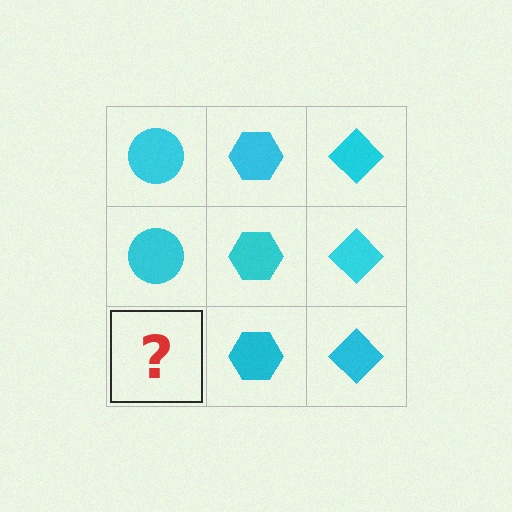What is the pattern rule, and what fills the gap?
The rule is that each column has a consistent shape. The gap should be filled with a cyan circle.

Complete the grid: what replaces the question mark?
The question mark should be replaced with a cyan circle.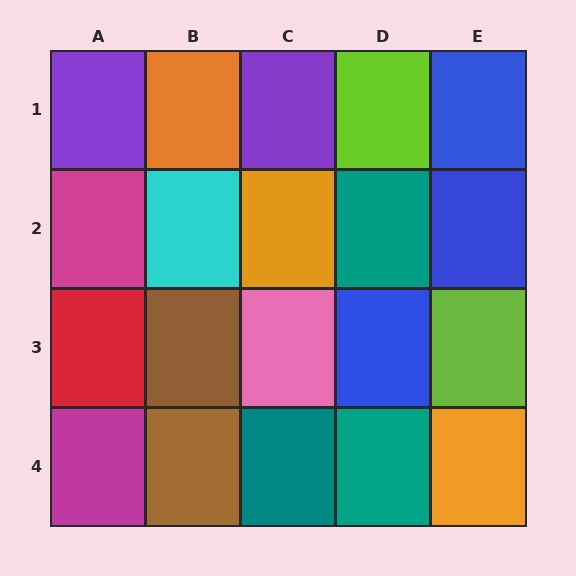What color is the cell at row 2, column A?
Magenta.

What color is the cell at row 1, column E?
Blue.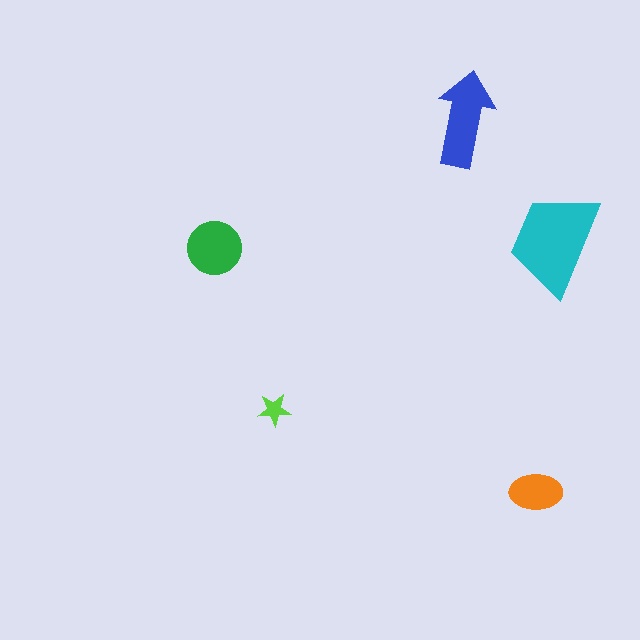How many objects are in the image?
There are 5 objects in the image.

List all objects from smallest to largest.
The lime star, the orange ellipse, the green circle, the blue arrow, the cyan trapezoid.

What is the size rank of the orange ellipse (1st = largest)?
4th.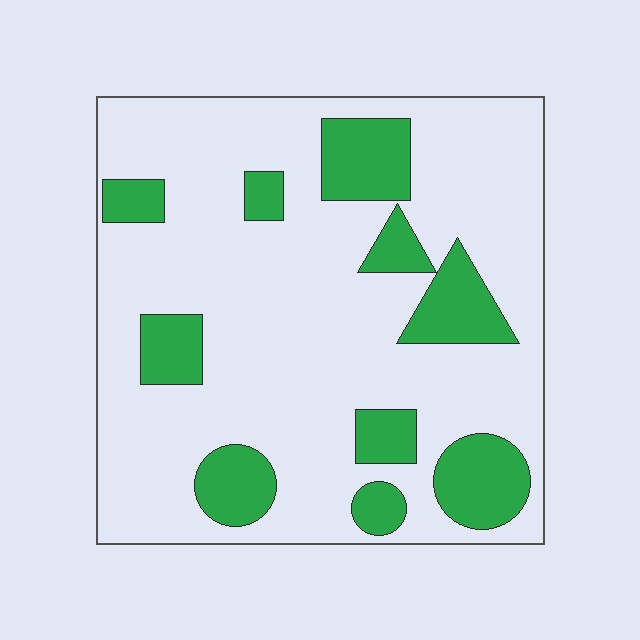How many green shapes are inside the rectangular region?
10.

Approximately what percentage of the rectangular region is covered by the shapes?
Approximately 20%.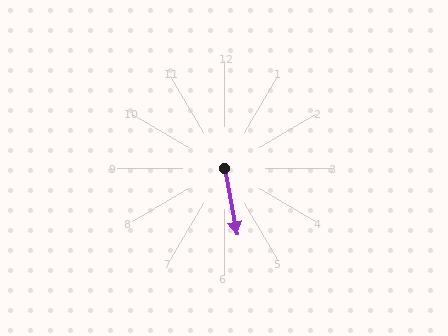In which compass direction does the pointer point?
South.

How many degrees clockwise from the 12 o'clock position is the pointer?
Approximately 169 degrees.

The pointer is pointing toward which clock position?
Roughly 6 o'clock.